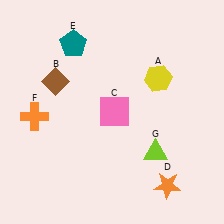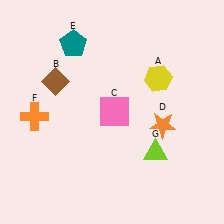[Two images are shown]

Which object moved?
The orange star (D) moved up.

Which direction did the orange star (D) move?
The orange star (D) moved up.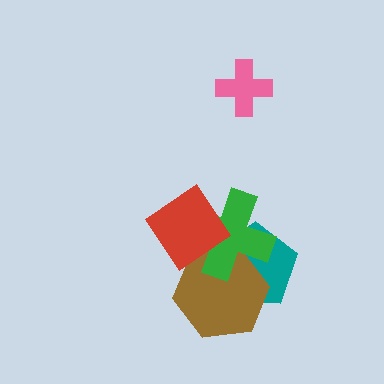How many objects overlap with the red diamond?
3 objects overlap with the red diamond.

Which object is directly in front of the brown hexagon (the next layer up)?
The green cross is directly in front of the brown hexagon.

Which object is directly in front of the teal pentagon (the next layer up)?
The brown hexagon is directly in front of the teal pentagon.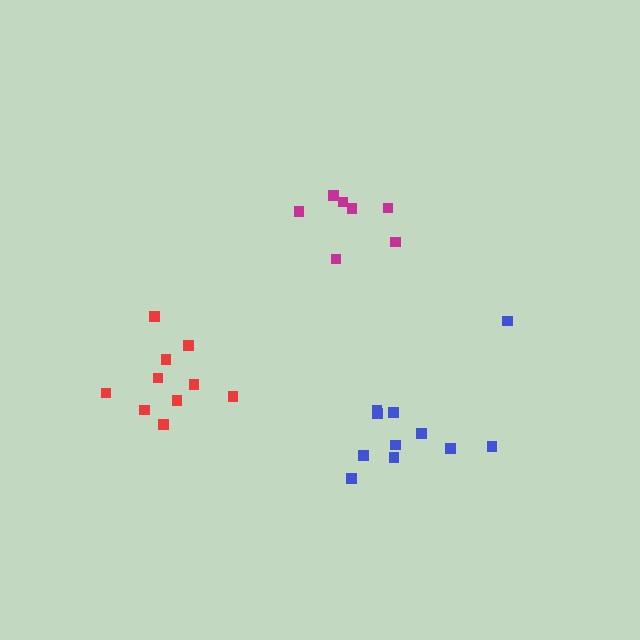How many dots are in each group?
Group 1: 10 dots, Group 2: 11 dots, Group 3: 7 dots (28 total).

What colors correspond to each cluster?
The clusters are colored: red, blue, magenta.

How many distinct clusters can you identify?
There are 3 distinct clusters.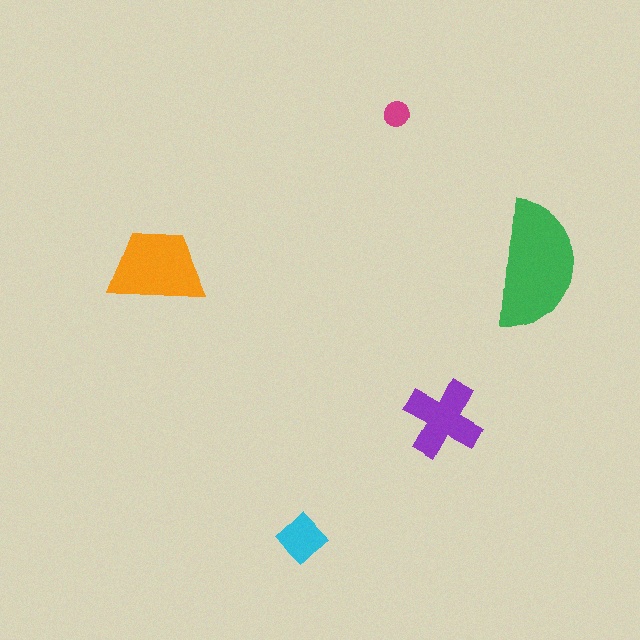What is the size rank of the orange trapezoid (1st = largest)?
2nd.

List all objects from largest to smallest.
The green semicircle, the orange trapezoid, the purple cross, the cyan diamond, the magenta circle.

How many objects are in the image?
There are 5 objects in the image.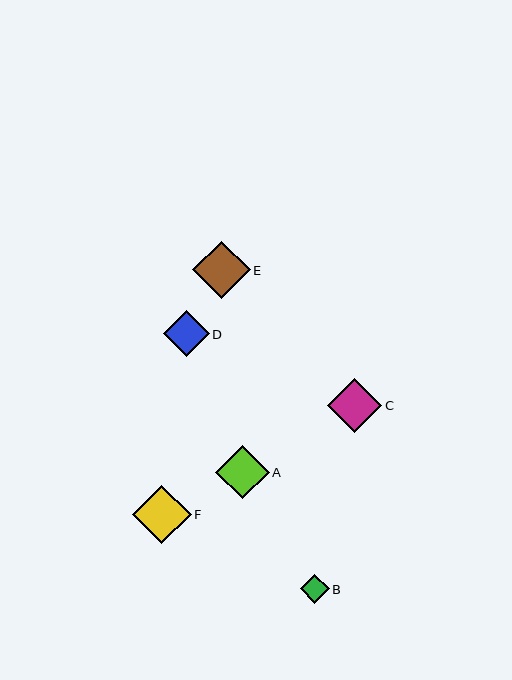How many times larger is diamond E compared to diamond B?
Diamond E is approximately 2.0 times the size of diamond B.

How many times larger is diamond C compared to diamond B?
Diamond C is approximately 1.9 times the size of diamond B.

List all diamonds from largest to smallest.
From largest to smallest: F, E, C, A, D, B.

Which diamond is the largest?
Diamond F is the largest with a size of approximately 58 pixels.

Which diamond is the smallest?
Diamond B is the smallest with a size of approximately 29 pixels.